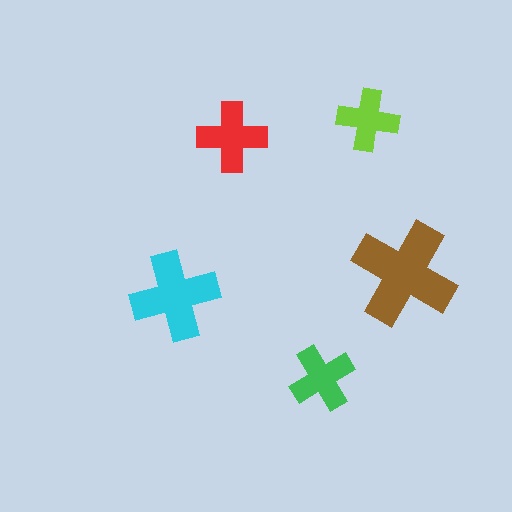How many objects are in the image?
There are 5 objects in the image.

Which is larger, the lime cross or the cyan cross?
The cyan one.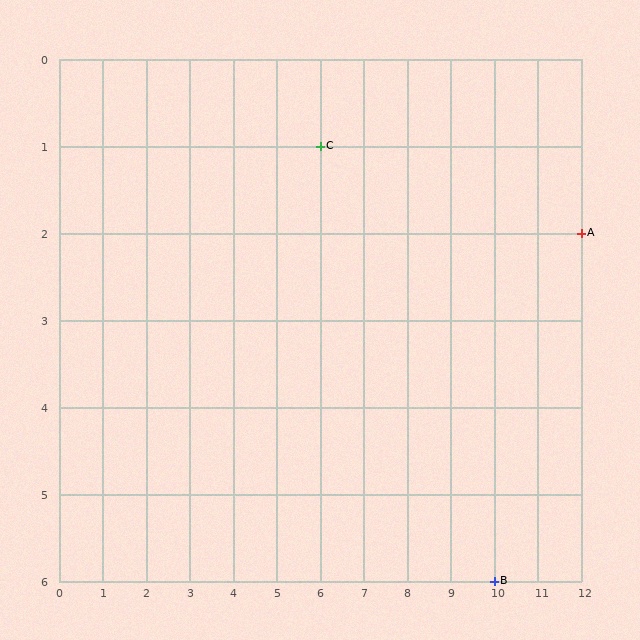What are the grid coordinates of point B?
Point B is at grid coordinates (10, 6).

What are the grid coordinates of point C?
Point C is at grid coordinates (6, 1).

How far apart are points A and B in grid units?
Points A and B are 2 columns and 4 rows apart (about 4.5 grid units diagonally).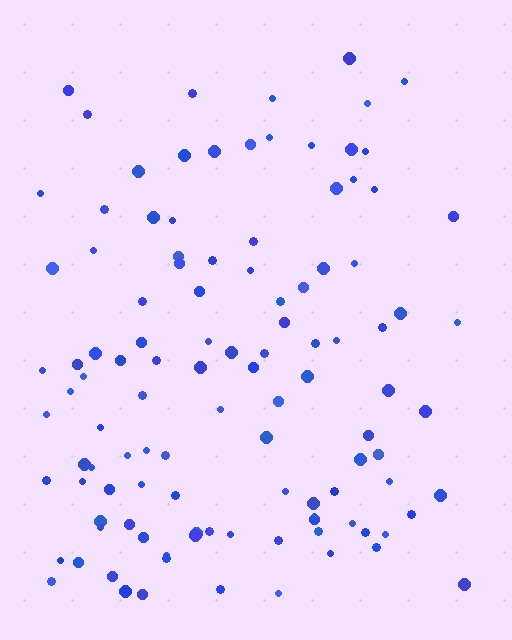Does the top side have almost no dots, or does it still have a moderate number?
Still a moderate number, just noticeably fewer than the bottom.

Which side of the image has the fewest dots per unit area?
The top.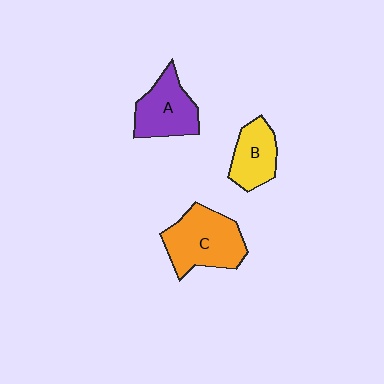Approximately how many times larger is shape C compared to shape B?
Approximately 1.6 times.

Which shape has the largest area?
Shape C (orange).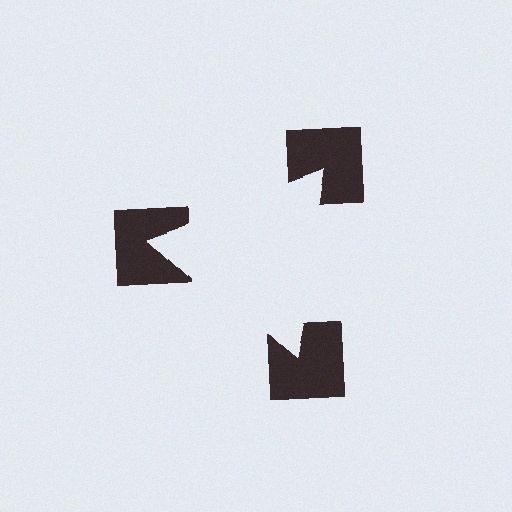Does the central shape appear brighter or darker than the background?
It typically appears slightly brighter than the background, even though no actual brightness change is drawn.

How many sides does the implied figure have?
3 sides.